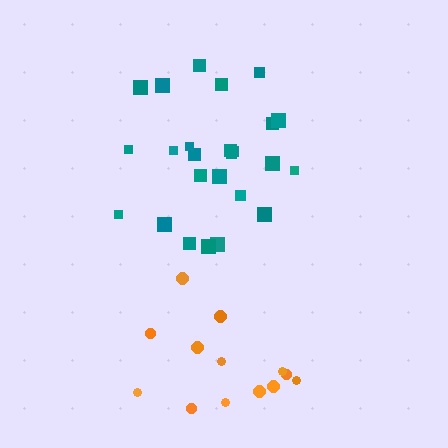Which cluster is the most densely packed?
Teal.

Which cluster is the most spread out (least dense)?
Orange.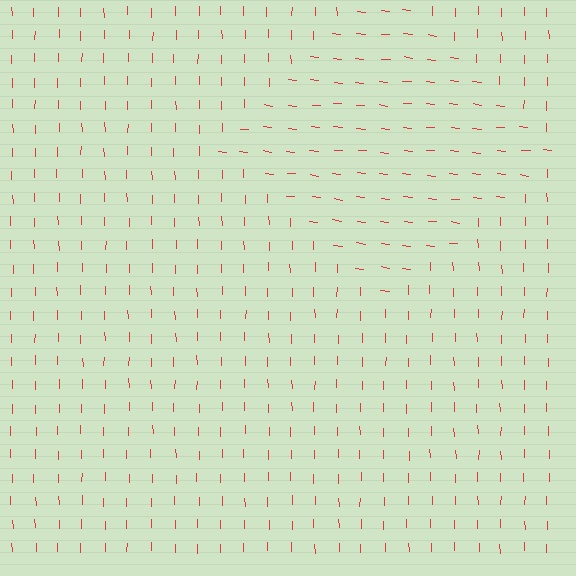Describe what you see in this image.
The image is filled with small red line segments. A diamond region in the image has lines oriented differently from the surrounding lines, creating a visible texture boundary.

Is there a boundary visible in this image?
Yes, there is a texture boundary formed by a change in line orientation.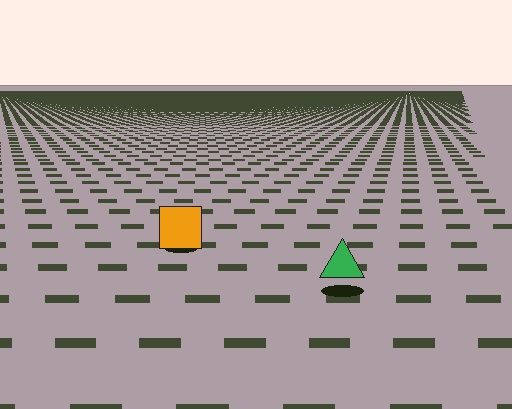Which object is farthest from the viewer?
The orange square is farthest from the viewer. It appears smaller and the ground texture around it is denser.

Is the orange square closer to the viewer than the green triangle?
No. The green triangle is closer — you can tell from the texture gradient: the ground texture is coarser near it.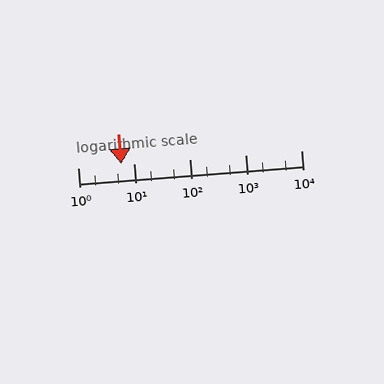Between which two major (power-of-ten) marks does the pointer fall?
The pointer is between 1 and 10.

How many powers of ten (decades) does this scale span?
The scale spans 4 decades, from 1 to 10000.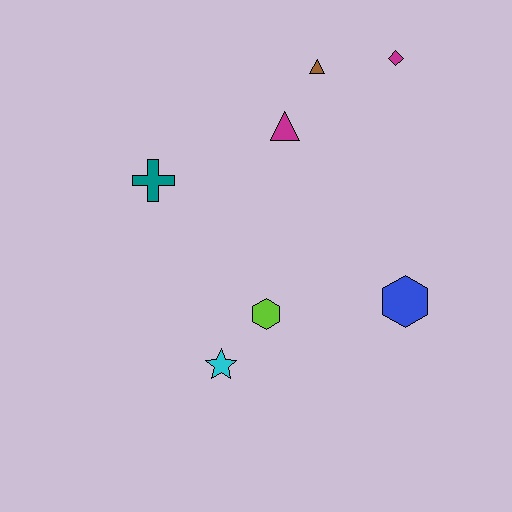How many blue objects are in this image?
There is 1 blue object.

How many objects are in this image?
There are 7 objects.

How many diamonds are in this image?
There is 1 diamond.